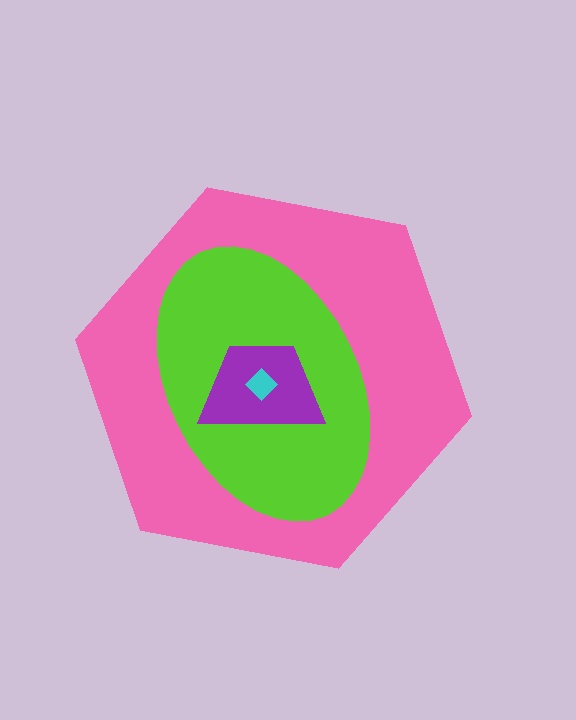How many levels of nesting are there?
4.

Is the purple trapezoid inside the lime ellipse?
Yes.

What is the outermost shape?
The pink hexagon.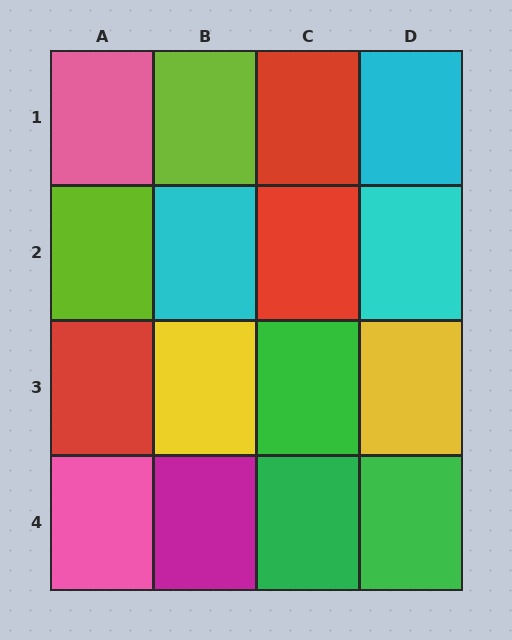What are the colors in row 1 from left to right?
Pink, lime, red, cyan.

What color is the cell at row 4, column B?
Magenta.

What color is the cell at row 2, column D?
Cyan.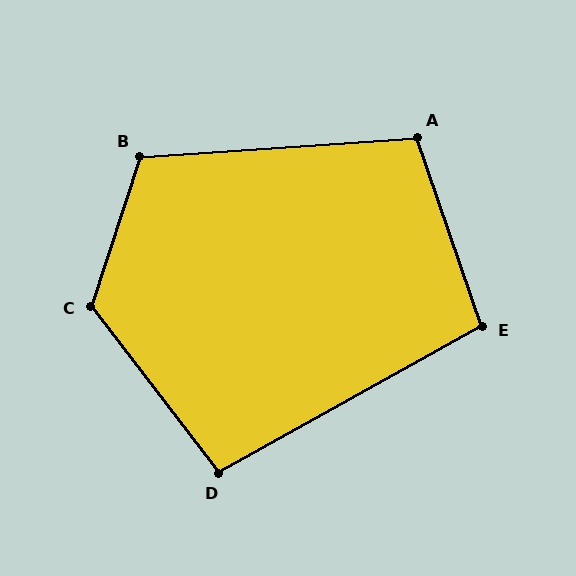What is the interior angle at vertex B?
Approximately 112 degrees (obtuse).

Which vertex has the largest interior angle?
C, at approximately 125 degrees.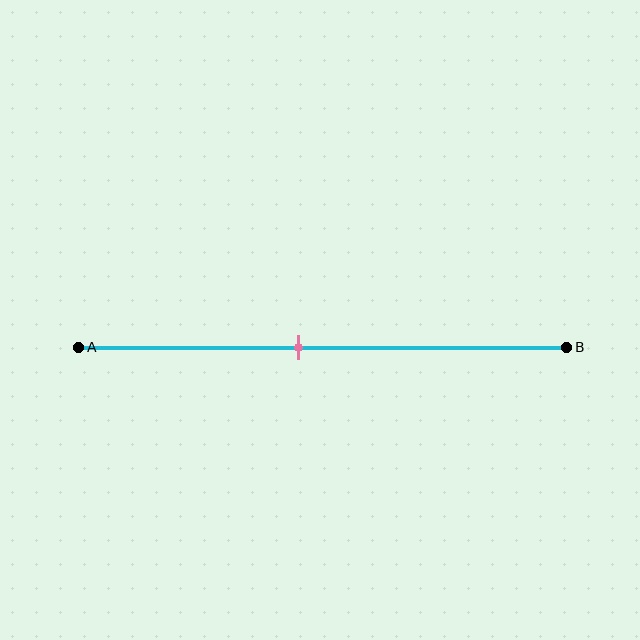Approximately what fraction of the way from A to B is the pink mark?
The pink mark is approximately 45% of the way from A to B.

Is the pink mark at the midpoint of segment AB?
No, the mark is at about 45% from A, not at the 50% midpoint.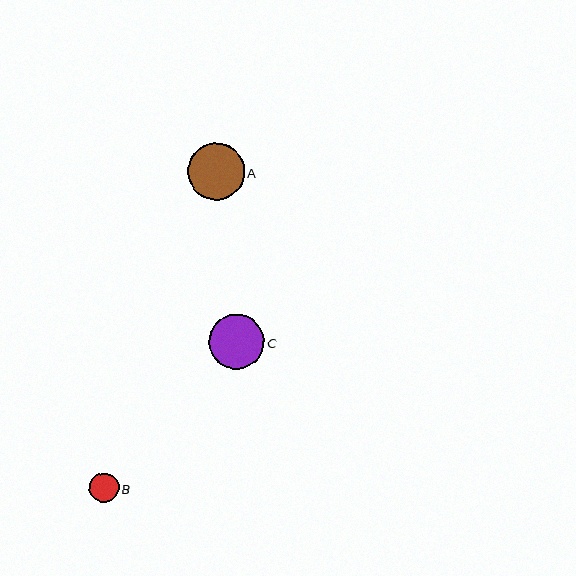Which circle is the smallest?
Circle B is the smallest with a size of approximately 29 pixels.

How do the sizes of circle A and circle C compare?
Circle A and circle C are approximately the same size.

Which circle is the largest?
Circle A is the largest with a size of approximately 57 pixels.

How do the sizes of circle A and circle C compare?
Circle A and circle C are approximately the same size.